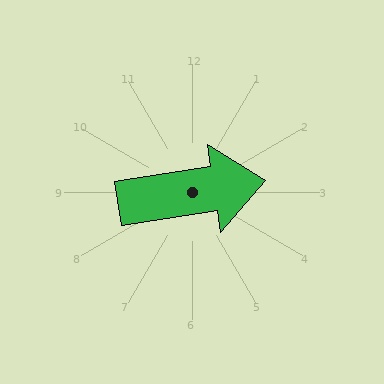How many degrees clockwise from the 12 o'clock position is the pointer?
Approximately 81 degrees.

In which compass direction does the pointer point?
East.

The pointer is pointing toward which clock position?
Roughly 3 o'clock.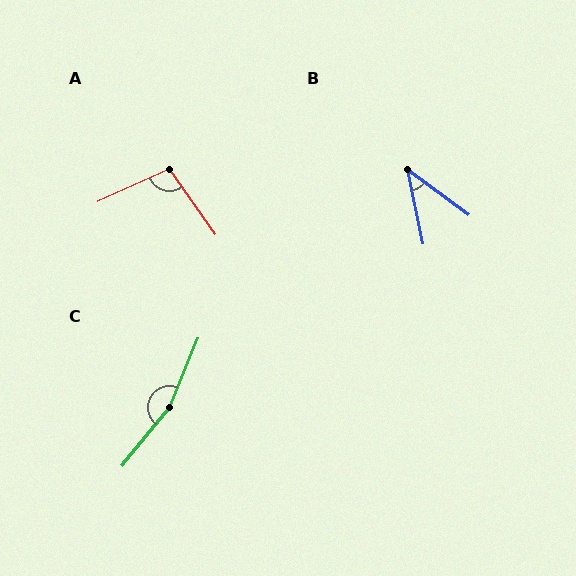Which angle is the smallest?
B, at approximately 42 degrees.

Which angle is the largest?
C, at approximately 163 degrees.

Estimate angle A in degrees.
Approximately 100 degrees.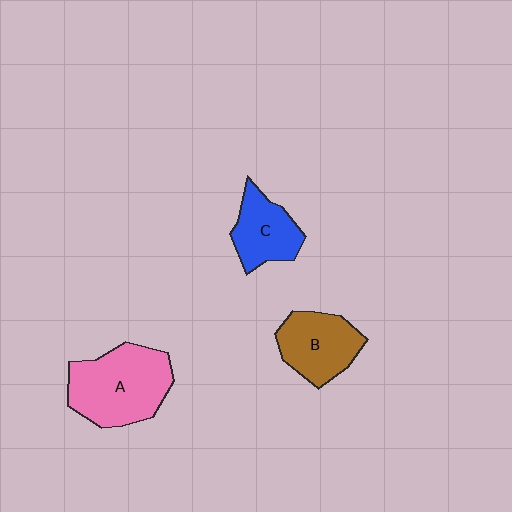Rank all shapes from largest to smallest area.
From largest to smallest: A (pink), B (brown), C (blue).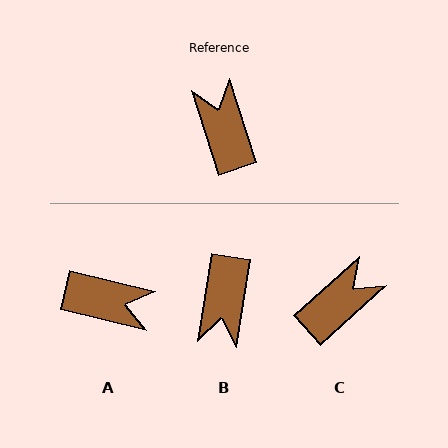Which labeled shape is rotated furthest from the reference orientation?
B, about 153 degrees away.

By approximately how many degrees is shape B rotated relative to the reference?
Approximately 153 degrees counter-clockwise.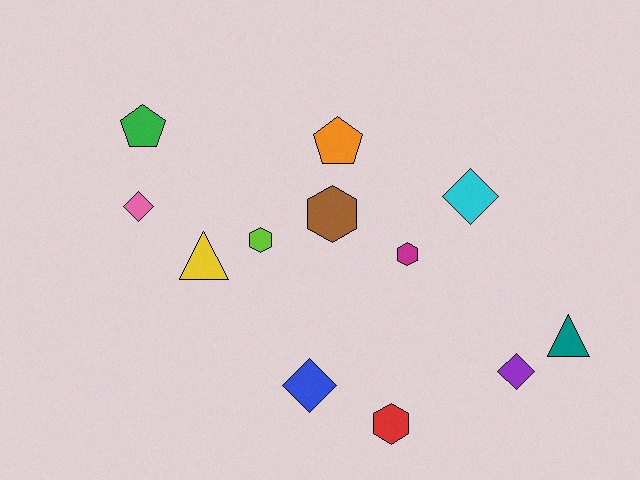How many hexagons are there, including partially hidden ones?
There are 4 hexagons.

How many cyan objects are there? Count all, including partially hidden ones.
There is 1 cyan object.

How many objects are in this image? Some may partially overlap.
There are 12 objects.